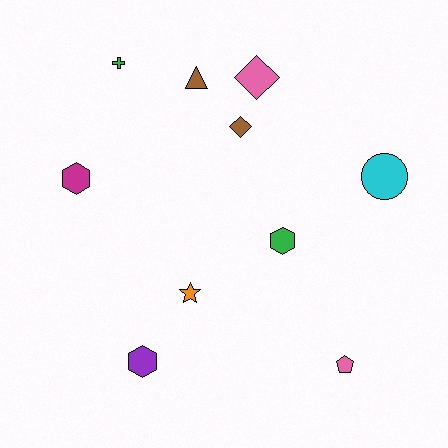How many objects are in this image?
There are 10 objects.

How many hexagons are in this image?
There are 3 hexagons.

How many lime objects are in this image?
There are no lime objects.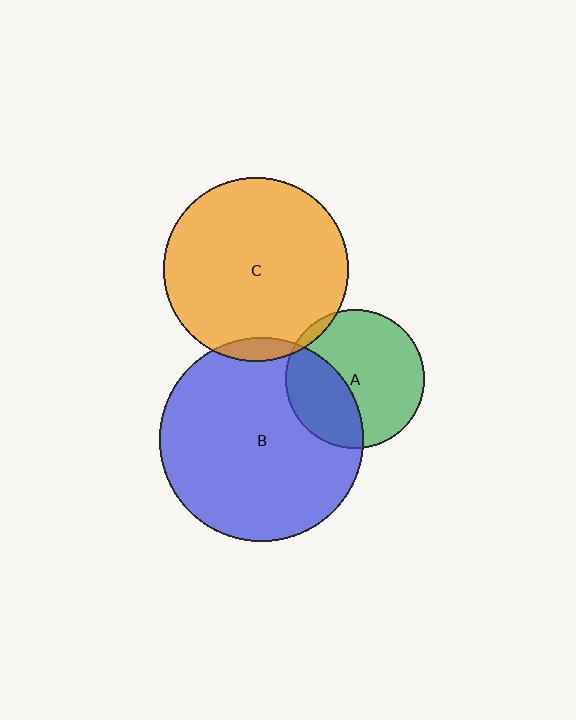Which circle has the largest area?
Circle B (blue).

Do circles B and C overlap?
Yes.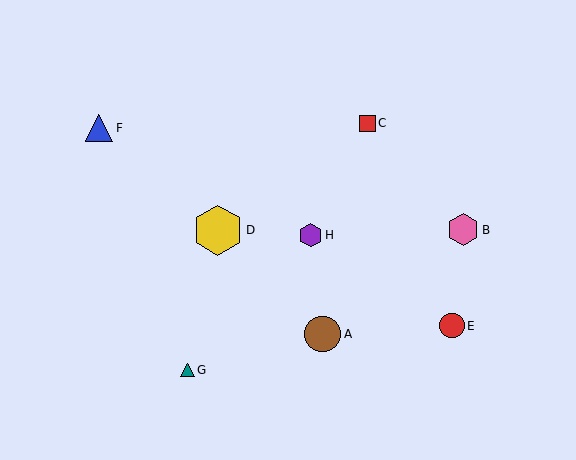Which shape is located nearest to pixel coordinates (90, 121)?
The blue triangle (labeled F) at (99, 128) is nearest to that location.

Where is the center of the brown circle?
The center of the brown circle is at (323, 334).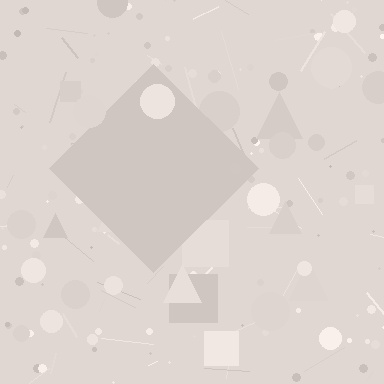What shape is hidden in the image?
A diamond is hidden in the image.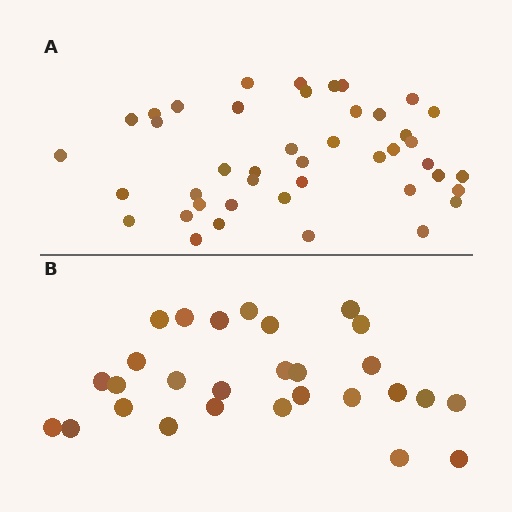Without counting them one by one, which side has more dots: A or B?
Region A (the top region) has more dots.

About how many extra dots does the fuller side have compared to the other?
Region A has approximately 15 more dots than region B.